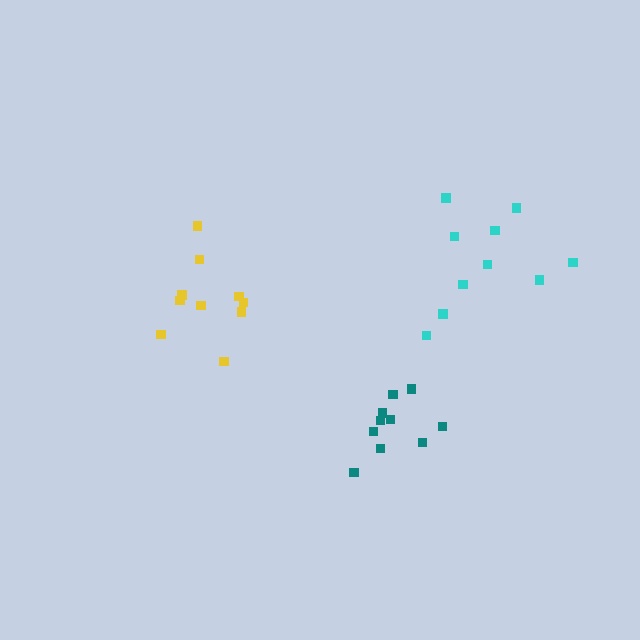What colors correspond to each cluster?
The clusters are colored: teal, cyan, yellow.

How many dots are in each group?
Group 1: 10 dots, Group 2: 10 dots, Group 3: 10 dots (30 total).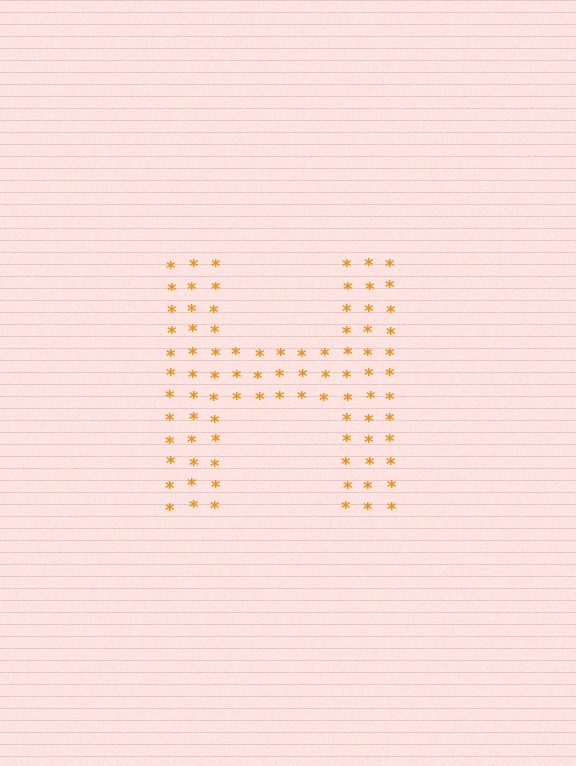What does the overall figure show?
The overall figure shows the letter H.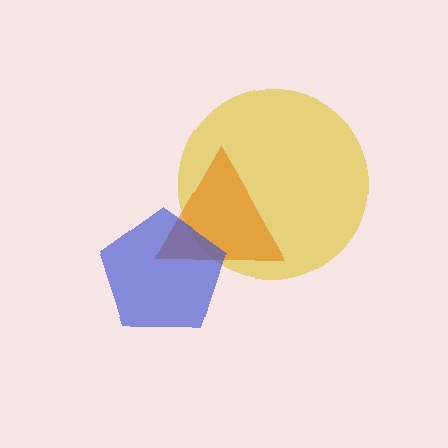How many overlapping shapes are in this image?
There are 3 overlapping shapes in the image.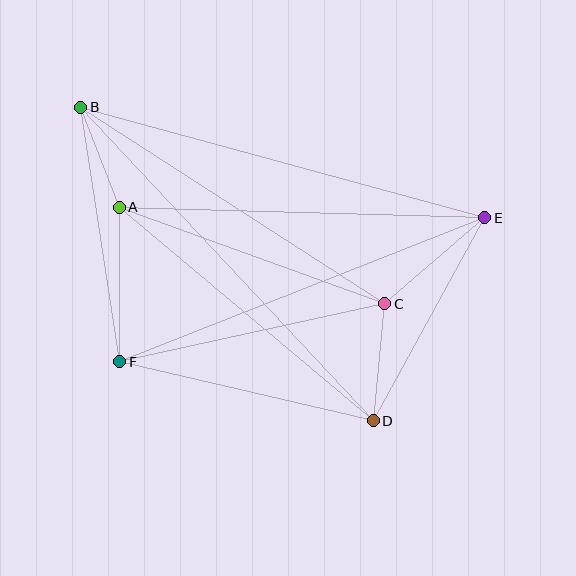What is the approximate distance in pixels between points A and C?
The distance between A and C is approximately 282 pixels.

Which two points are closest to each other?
Points A and B are closest to each other.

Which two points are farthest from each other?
Points B and D are farthest from each other.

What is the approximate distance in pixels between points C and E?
The distance between C and E is approximately 132 pixels.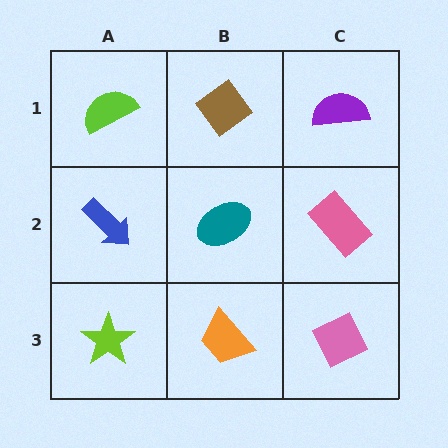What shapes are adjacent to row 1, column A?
A blue arrow (row 2, column A), a brown diamond (row 1, column B).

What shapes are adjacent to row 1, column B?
A teal ellipse (row 2, column B), a lime semicircle (row 1, column A), a purple semicircle (row 1, column C).